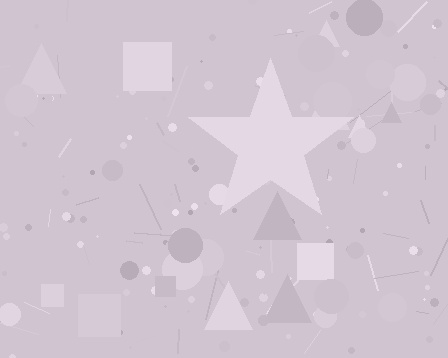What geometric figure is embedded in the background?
A star is embedded in the background.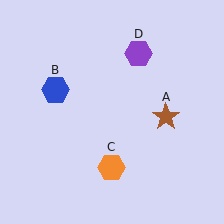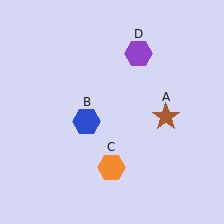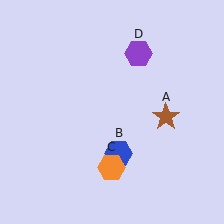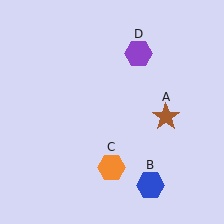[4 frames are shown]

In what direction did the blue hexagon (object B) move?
The blue hexagon (object B) moved down and to the right.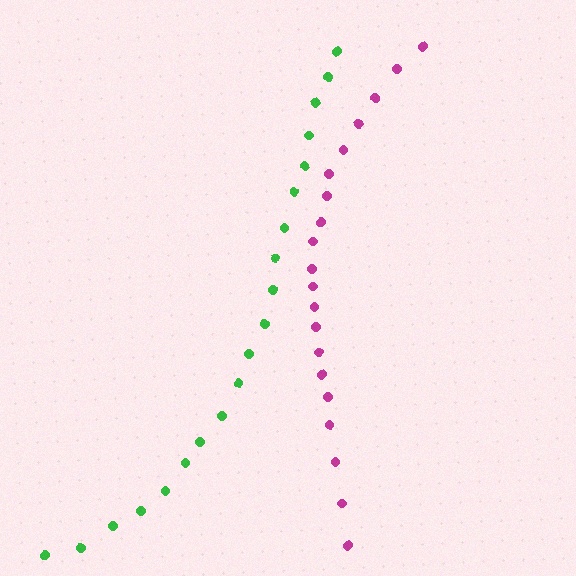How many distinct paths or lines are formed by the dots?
There are 2 distinct paths.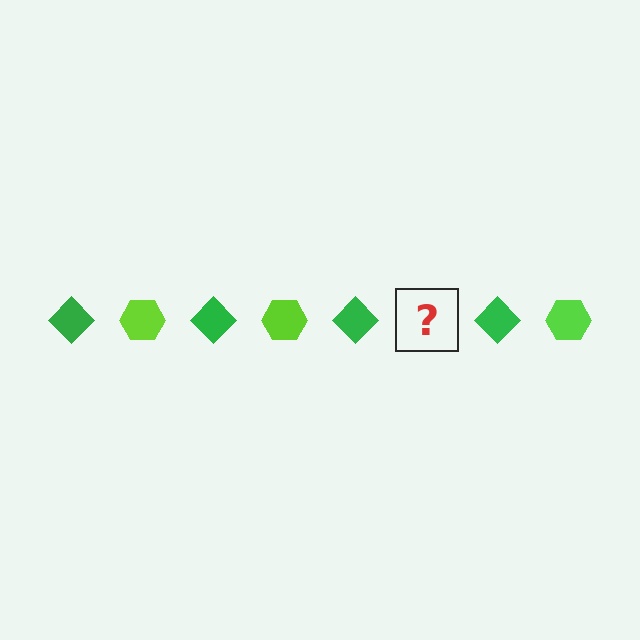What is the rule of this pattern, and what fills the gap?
The rule is that the pattern alternates between green diamond and lime hexagon. The gap should be filled with a lime hexagon.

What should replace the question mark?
The question mark should be replaced with a lime hexagon.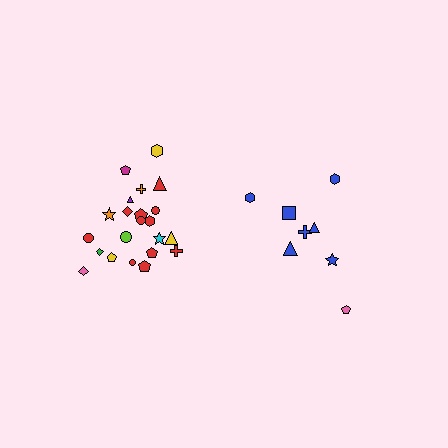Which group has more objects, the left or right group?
The left group.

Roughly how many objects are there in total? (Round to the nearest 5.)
Roughly 30 objects in total.